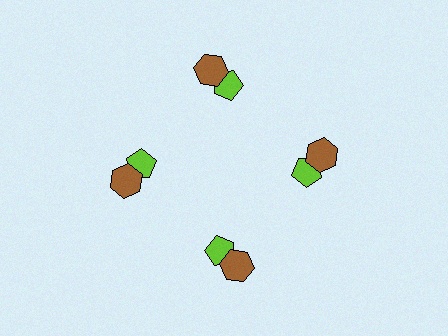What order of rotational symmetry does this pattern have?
This pattern has 4-fold rotational symmetry.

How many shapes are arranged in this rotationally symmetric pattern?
There are 8 shapes, arranged in 4 groups of 2.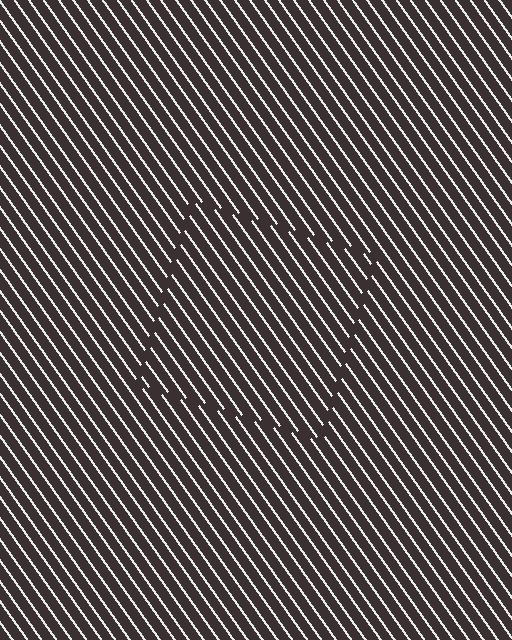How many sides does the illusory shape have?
4 sides — the line-ends trace a square.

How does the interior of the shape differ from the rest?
The interior of the shape contains the same grating, shifted by half a period — the contour is defined by the phase discontinuity where line-ends from the inner and outer gratings abut.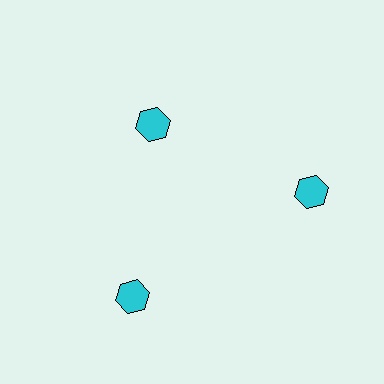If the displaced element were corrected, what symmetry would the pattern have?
It would have 3-fold rotational symmetry — the pattern would map onto itself every 120 degrees.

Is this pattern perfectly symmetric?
No. The 3 cyan hexagons are arranged in a ring, but one element near the 11 o'clock position is pulled inward toward the center, breaking the 3-fold rotational symmetry.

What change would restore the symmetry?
The symmetry would be restored by moving it outward, back onto the ring so that all 3 hexagons sit at equal angles and equal distance from the center.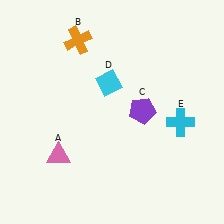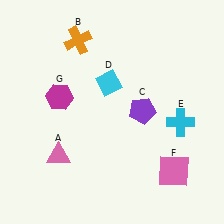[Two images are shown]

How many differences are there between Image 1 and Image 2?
There are 2 differences between the two images.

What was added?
A pink square (F), a magenta hexagon (G) were added in Image 2.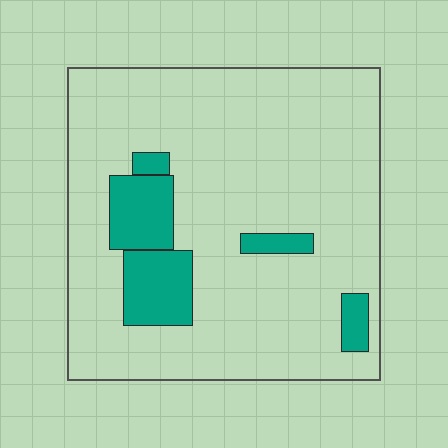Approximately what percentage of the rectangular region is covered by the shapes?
Approximately 15%.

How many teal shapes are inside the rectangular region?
5.